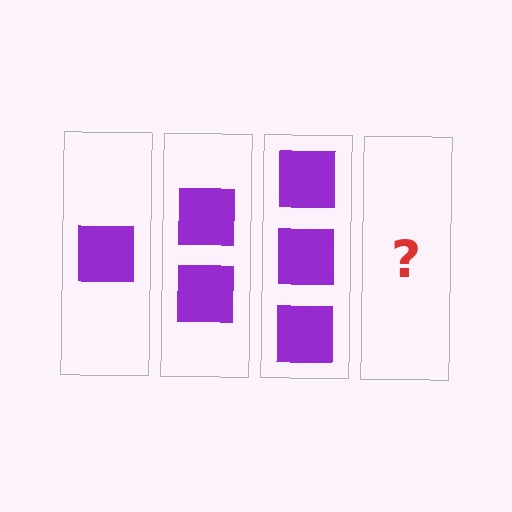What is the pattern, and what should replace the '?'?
The pattern is that each step adds one more square. The '?' should be 4 squares.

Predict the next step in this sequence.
The next step is 4 squares.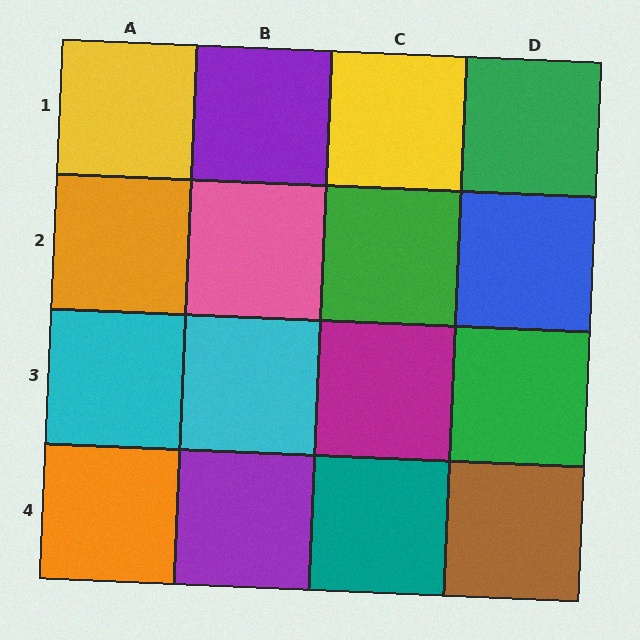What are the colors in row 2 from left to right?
Orange, pink, green, blue.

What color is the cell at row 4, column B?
Purple.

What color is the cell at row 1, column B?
Purple.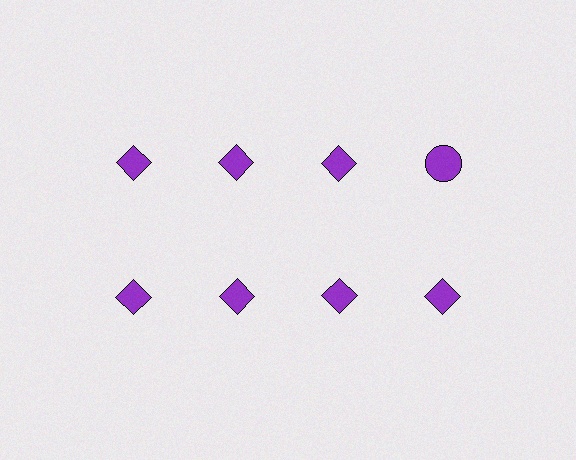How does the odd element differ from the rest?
It has a different shape: circle instead of diamond.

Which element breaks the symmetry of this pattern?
The purple circle in the top row, second from right column breaks the symmetry. All other shapes are purple diamonds.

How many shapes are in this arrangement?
There are 8 shapes arranged in a grid pattern.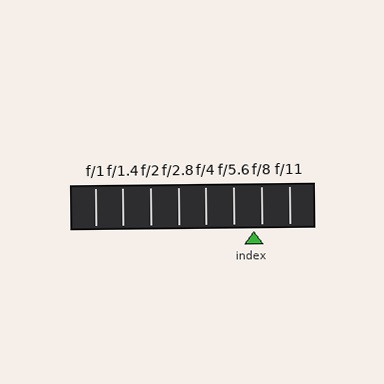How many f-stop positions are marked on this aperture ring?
There are 8 f-stop positions marked.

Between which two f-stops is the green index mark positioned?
The index mark is between f/5.6 and f/8.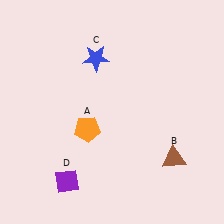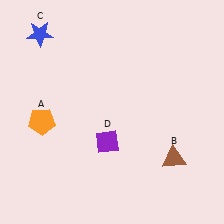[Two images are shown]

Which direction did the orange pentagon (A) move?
The orange pentagon (A) moved left.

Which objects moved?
The objects that moved are: the orange pentagon (A), the blue star (C), the purple diamond (D).